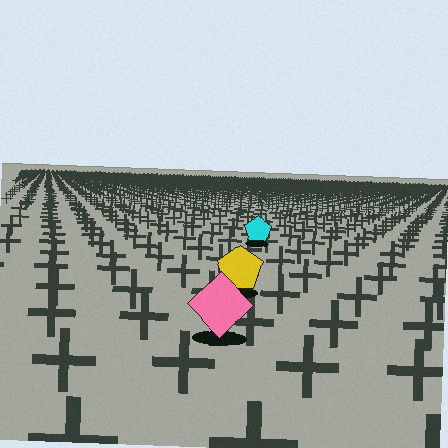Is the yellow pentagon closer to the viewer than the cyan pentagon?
Yes. The yellow pentagon is closer — you can tell from the texture gradient: the ground texture is coarser near it.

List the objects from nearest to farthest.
From nearest to farthest: the pink diamond, the yellow pentagon, the cyan pentagon.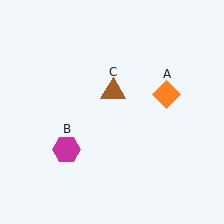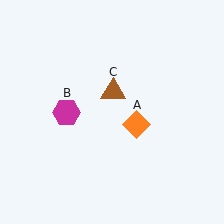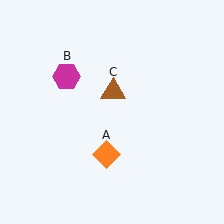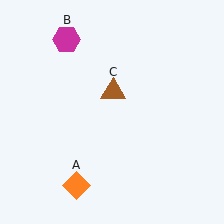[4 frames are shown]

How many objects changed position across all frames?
2 objects changed position: orange diamond (object A), magenta hexagon (object B).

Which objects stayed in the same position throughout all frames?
Brown triangle (object C) remained stationary.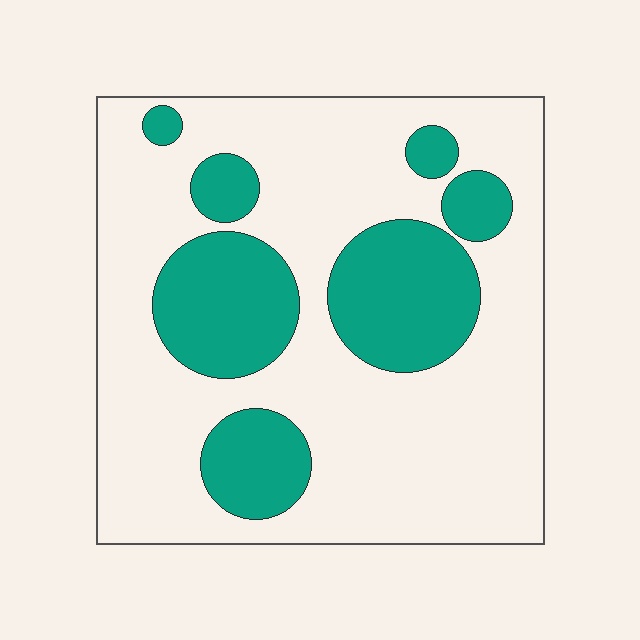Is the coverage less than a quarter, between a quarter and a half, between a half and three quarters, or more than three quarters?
Between a quarter and a half.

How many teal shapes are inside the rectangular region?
7.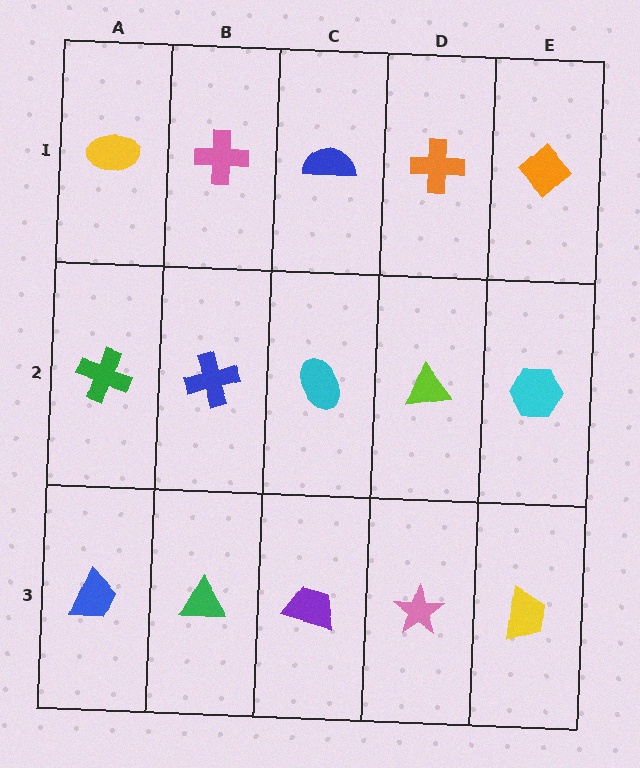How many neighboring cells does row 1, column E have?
2.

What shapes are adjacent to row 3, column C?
A cyan ellipse (row 2, column C), a green triangle (row 3, column B), a pink star (row 3, column D).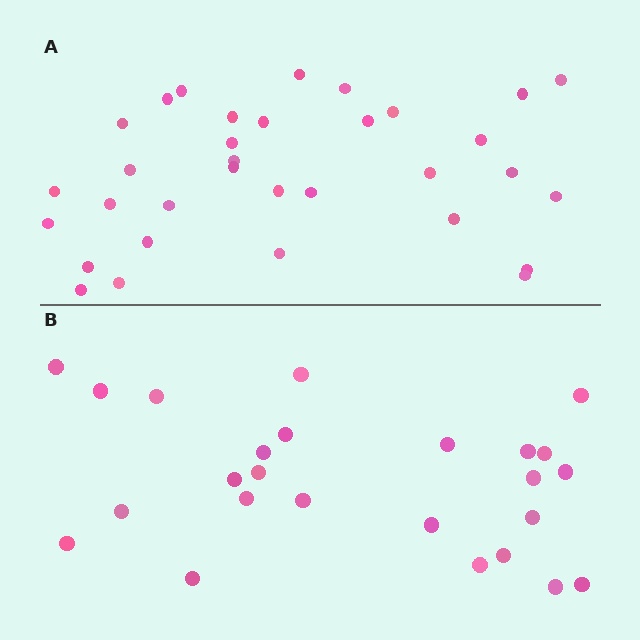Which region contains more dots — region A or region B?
Region A (the top region) has more dots.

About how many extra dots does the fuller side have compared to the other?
Region A has roughly 8 or so more dots than region B.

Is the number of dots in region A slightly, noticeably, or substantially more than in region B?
Region A has noticeably more, but not dramatically so. The ratio is roughly 1.3 to 1.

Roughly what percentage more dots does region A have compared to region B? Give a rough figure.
About 30% more.